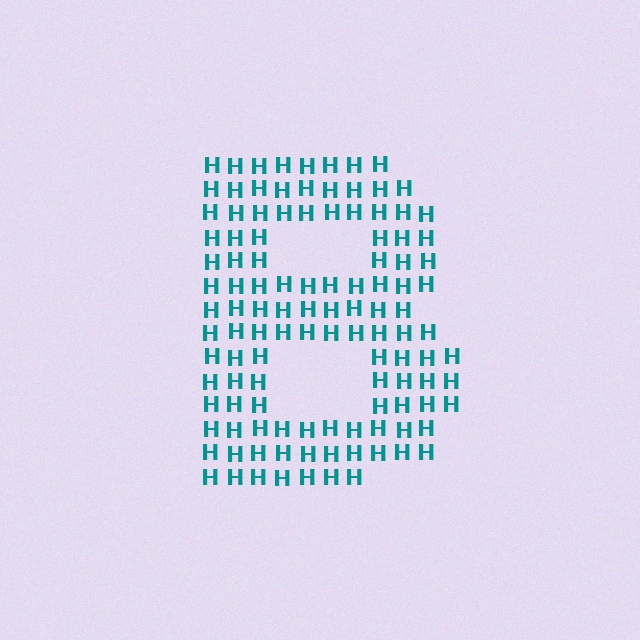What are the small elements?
The small elements are letter H's.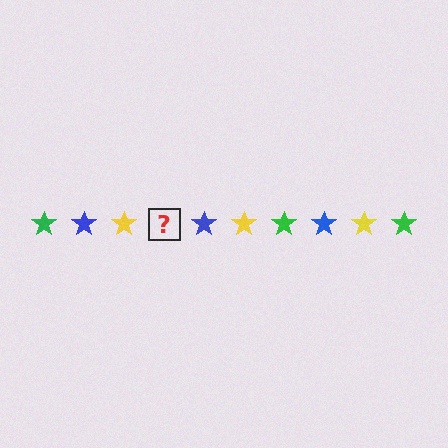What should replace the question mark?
The question mark should be replaced with a green star.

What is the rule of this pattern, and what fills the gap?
The rule is that the pattern cycles through green, blue, yellow stars. The gap should be filled with a green star.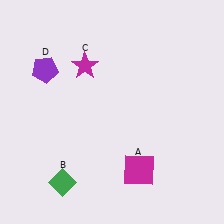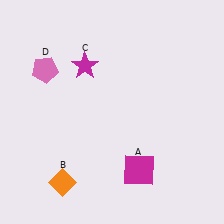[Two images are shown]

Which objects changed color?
B changed from green to orange. D changed from purple to pink.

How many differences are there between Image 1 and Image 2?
There are 2 differences between the two images.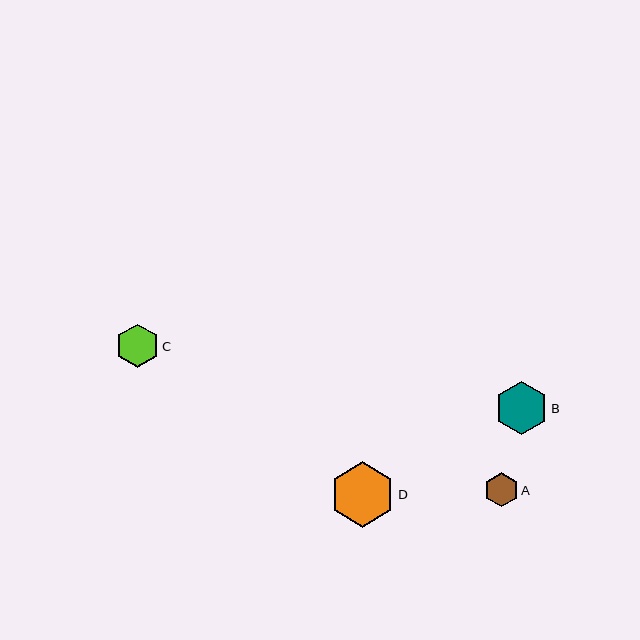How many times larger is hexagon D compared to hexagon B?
Hexagon D is approximately 1.2 times the size of hexagon B.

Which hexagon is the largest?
Hexagon D is the largest with a size of approximately 65 pixels.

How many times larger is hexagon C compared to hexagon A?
Hexagon C is approximately 1.3 times the size of hexagon A.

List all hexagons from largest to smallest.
From largest to smallest: D, B, C, A.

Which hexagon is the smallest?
Hexagon A is the smallest with a size of approximately 35 pixels.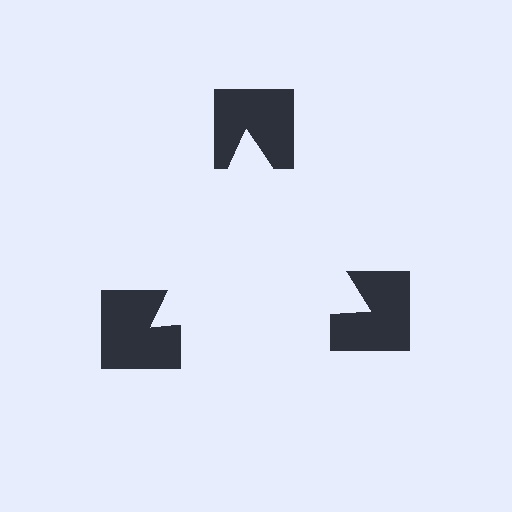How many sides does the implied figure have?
3 sides.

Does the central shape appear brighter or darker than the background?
It typically appears slightly brighter than the background, even though no actual brightness change is drawn.